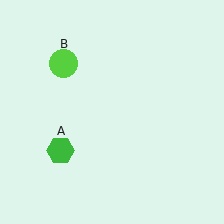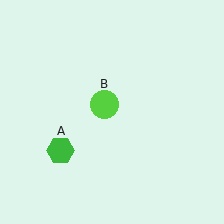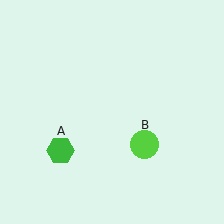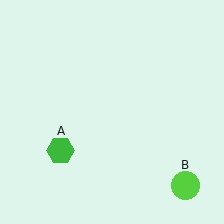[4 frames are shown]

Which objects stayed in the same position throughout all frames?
Green hexagon (object A) remained stationary.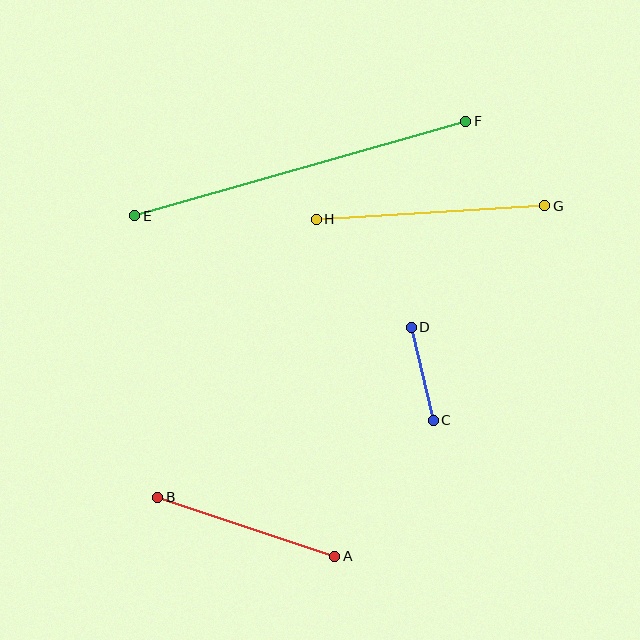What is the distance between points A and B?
The distance is approximately 186 pixels.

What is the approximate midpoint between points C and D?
The midpoint is at approximately (422, 374) pixels.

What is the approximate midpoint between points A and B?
The midpoint is at approximately (246, 527) pixels.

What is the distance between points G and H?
The distance is approximately 229 pixels.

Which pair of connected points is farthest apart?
Points E and F are farthest apart.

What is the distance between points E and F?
The distance is approximately 344 pixels.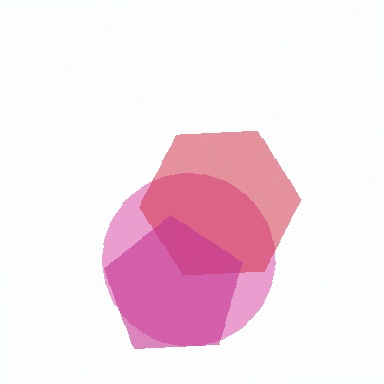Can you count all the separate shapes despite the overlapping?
Yes, there are 3 separate shapes.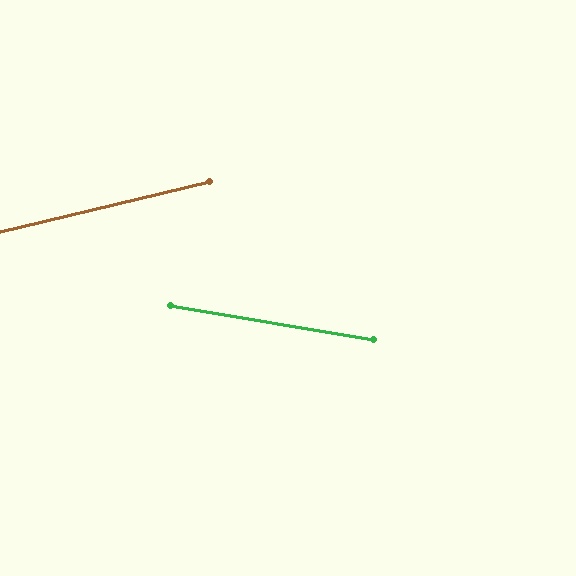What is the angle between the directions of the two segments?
Approximately 23 degrees.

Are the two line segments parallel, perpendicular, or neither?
Neither parallel nor perpendicular — they differ by about 23°.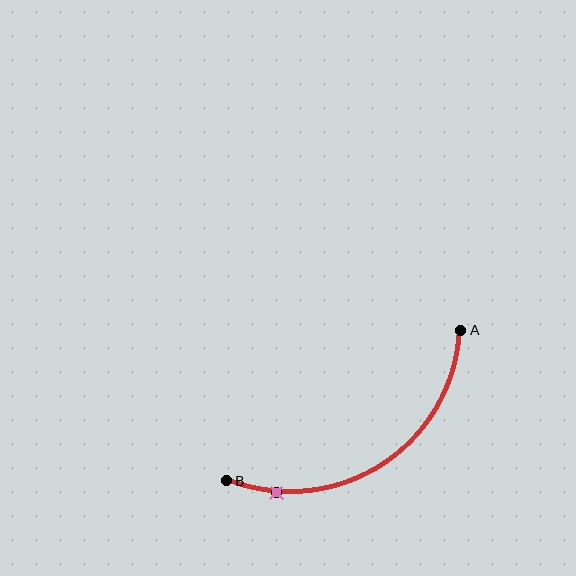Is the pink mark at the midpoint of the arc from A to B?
No. The pink mark lies on the arc but is closer to endpoint B. The arc midpoint would be at the point on the curve equidistant along the arc from both A and B.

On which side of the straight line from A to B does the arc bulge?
The arc bulges below the straight line connecting A and B.